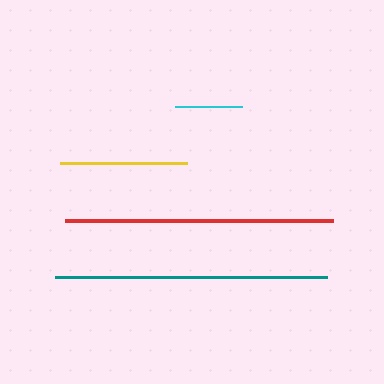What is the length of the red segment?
The red segment is approximately 269 pixels long.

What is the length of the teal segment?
The teal segment is approximately 272 pixels long.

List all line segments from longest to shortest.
From longest to shortest: teal, red, yellow, cyan.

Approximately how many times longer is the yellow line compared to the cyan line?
The yellow line is approximately 1.9 times the length of the cyan line.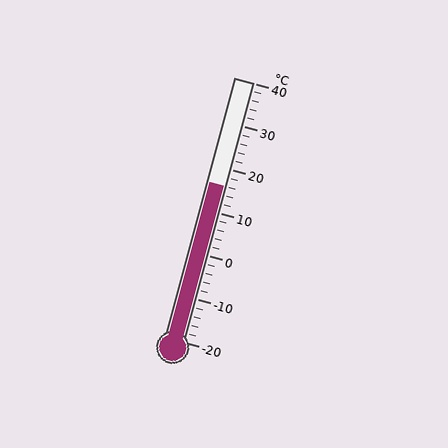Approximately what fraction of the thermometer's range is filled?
The thermometer is filled to approximately 60% of its range.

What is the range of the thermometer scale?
The thermometer scale ranges from -20°C to 40°C.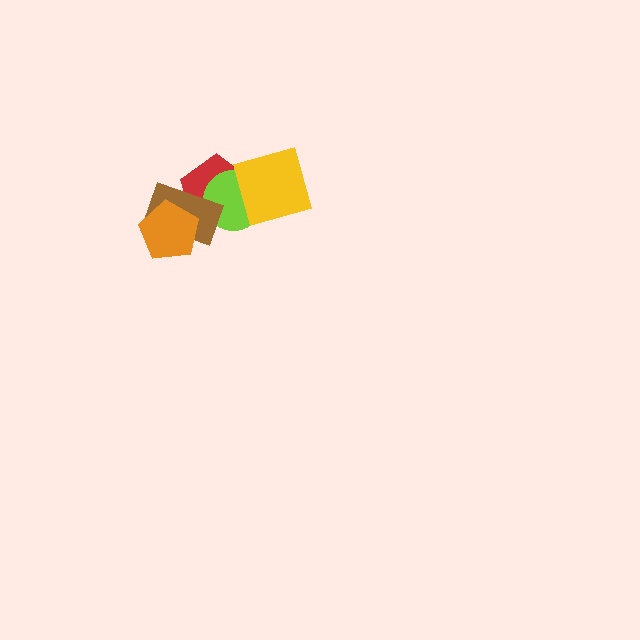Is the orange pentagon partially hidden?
No, no other shape covers it.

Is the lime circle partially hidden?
Yes, it is partially covered by another shape.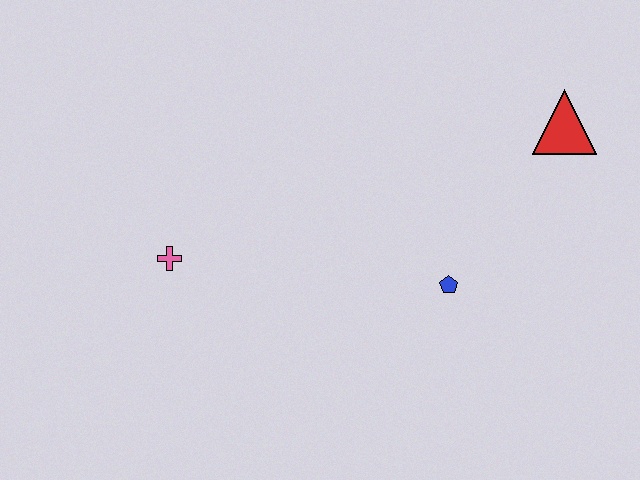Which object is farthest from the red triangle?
The pink cross is farthest from the red triangle.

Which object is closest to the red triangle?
The blue pentagon is closest to the red triangle.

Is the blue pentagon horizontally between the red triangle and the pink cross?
Yes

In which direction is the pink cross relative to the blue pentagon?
The pink cross is to the left of the blue pentagon.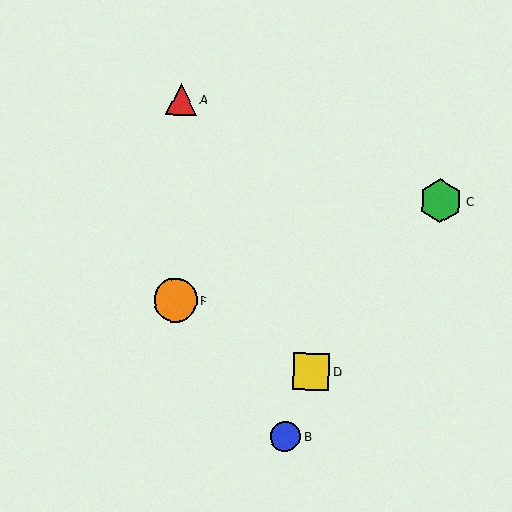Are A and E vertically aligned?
Yes, both are at x≈181.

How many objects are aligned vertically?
3 objects (A, E, F) are aligned vertically.